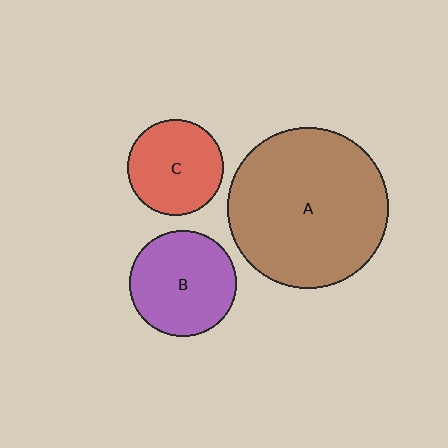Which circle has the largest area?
Circle A (brown).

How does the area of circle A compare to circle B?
Approximately 2.3 times.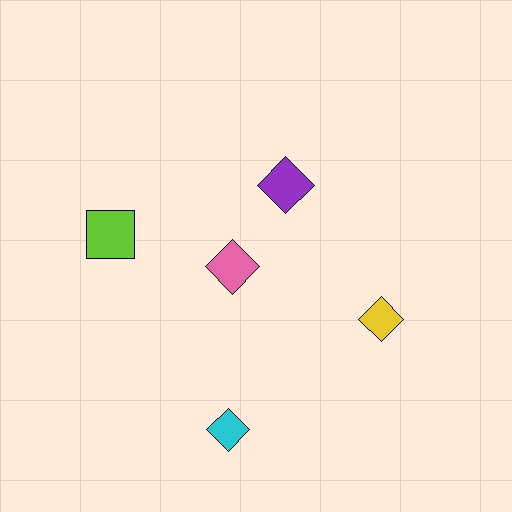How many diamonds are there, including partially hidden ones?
There are 4 diamonds.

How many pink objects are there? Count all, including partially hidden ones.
There is 1 pink object.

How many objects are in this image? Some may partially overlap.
There are 5 objects.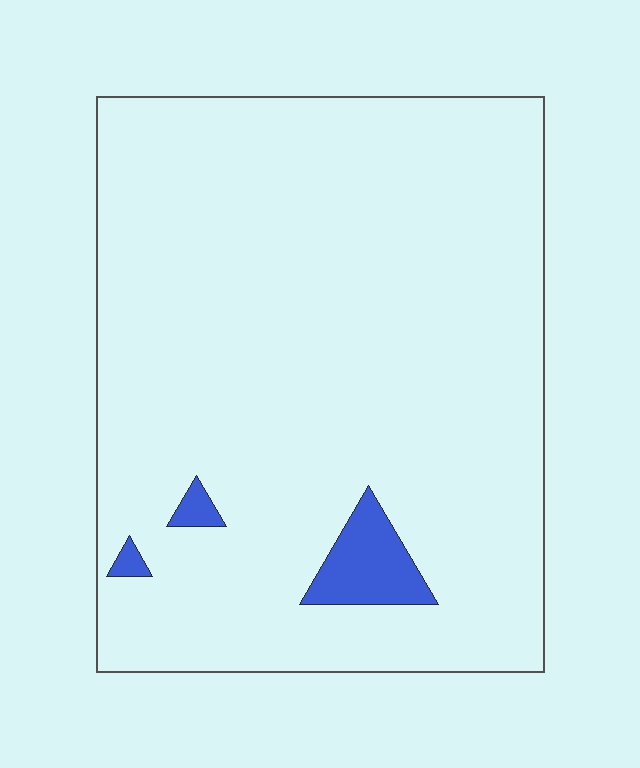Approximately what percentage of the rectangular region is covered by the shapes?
Approximately 5%.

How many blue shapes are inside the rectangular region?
3.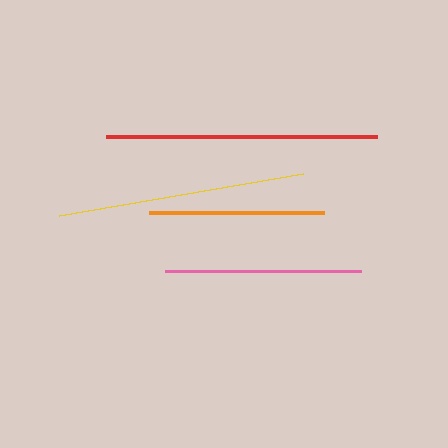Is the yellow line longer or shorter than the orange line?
The yellow line is longer than the orange line.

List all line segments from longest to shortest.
From longest to shortest: red, yellow, pink, orange.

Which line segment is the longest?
The red line is the longest at approximately 271 pixels.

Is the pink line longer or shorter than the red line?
The red line is longer than the pink line.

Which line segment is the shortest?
The orange line is the shortest at approximately 175 pixels.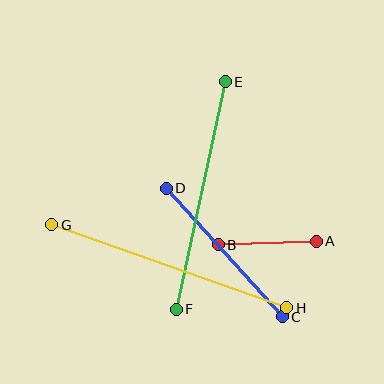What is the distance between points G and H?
The distance is approximately 249 pixels.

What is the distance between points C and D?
The distance is approximately 173 pixels.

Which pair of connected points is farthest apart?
Points G and H are farthest apart.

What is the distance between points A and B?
The distance is approximately 98 pixels.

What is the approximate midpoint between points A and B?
The midpoint is at approximately (267, 243) pixels.